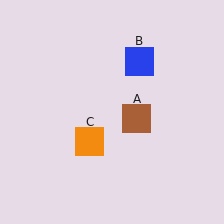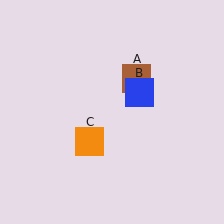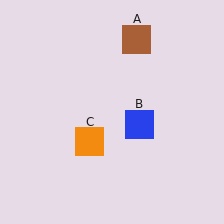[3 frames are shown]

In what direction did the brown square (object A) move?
The brown square (object A) moved up.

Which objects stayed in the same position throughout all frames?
Orange square (object C) remained stationary.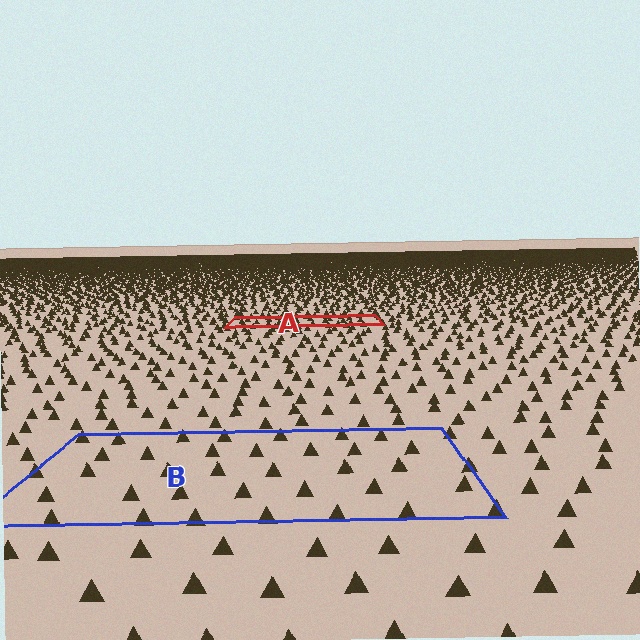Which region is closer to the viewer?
Region B is closer. The texture elements there are larger and more spread out.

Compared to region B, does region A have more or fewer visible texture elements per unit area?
Region A has more texture elements per unit area — they are packed more densely because it is farther away.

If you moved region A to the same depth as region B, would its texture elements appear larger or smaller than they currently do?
They would appear larger. At a closer depth, the same texture elements are projected at a bigger on-screen size.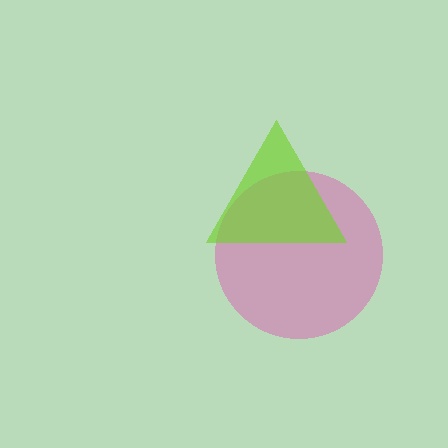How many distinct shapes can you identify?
There are 2 distinct shapes: a pink circle, a lime triangle.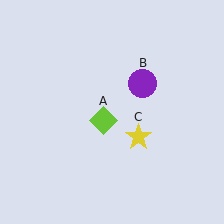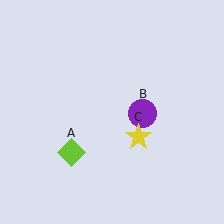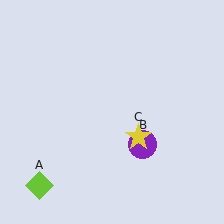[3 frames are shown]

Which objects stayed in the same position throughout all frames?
Yellow star (object C) remained stationary.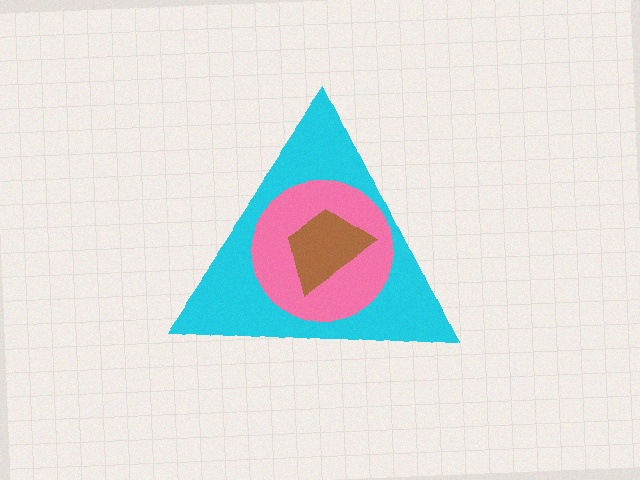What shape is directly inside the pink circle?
The brown trapezoid.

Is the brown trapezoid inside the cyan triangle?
Yes.